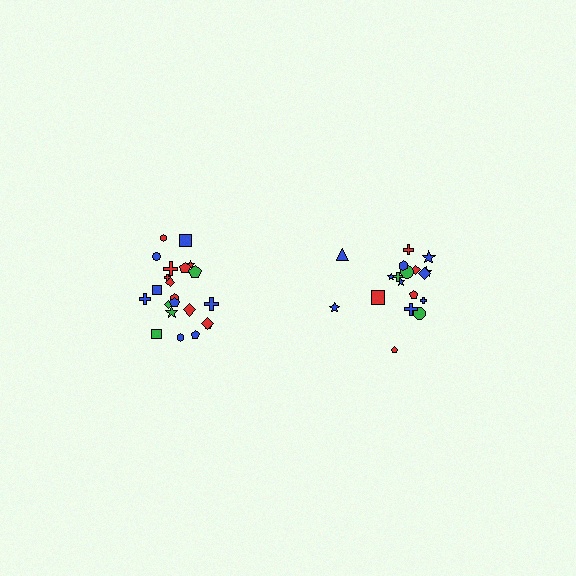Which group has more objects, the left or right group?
The left group.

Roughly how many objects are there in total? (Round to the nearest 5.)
Roughly 40 objects in total.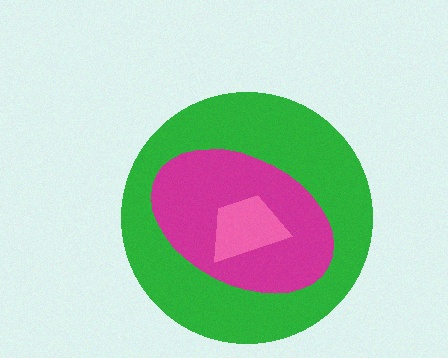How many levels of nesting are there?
3.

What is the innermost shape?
The pink trapezoid.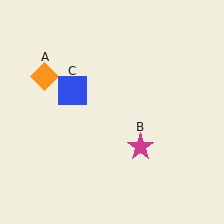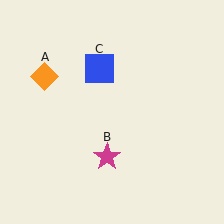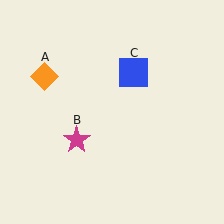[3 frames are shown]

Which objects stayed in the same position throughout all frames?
Orange diamond (object A) remained stationary.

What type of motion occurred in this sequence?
The magenta star (object B), blue square (object C) rotated clockwise around the center of the scene.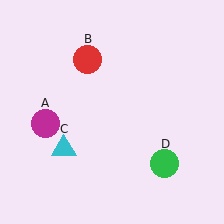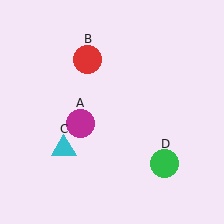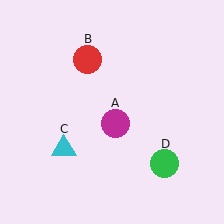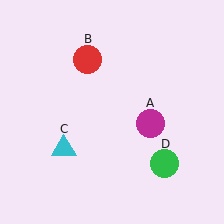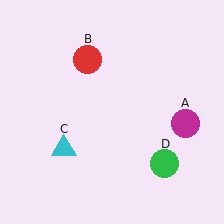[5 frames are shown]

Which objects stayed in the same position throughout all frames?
Red circle (object B) and cyan triangle (object C) and green circle (object D) remained stationary.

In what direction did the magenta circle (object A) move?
The magenta circle (object A) moved right.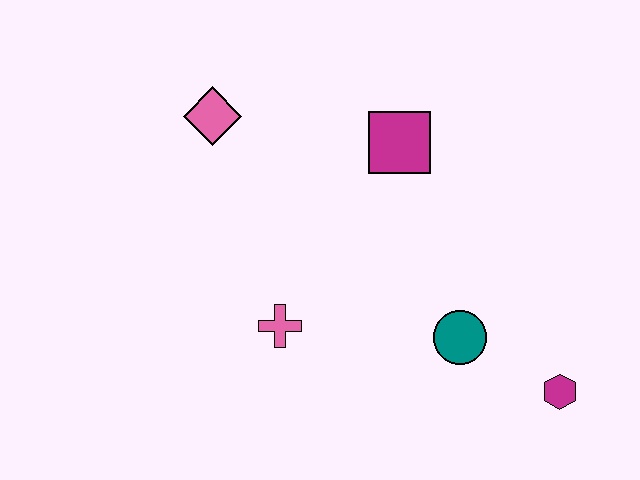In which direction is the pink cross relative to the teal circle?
The pink cross is to the left of the teal circle.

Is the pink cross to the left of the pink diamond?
No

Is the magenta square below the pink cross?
No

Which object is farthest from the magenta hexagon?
The pink diamond is farthest from the magenta hexagon.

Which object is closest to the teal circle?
The magenta hexagon is closest to the teal circle.